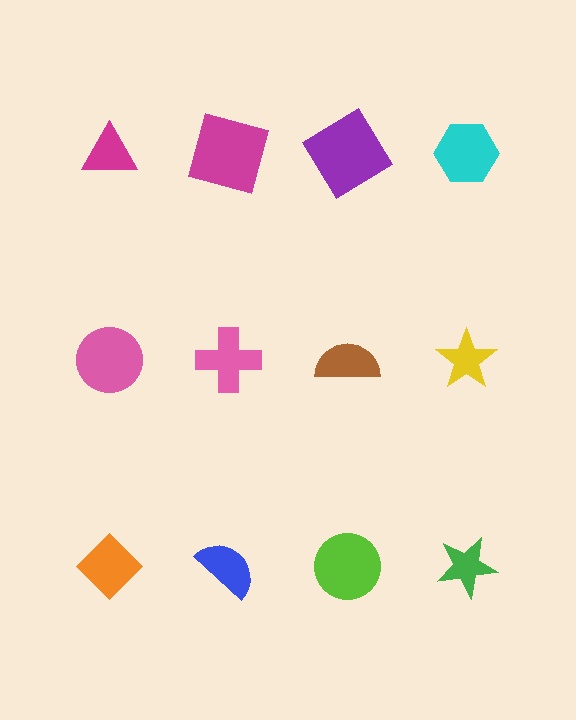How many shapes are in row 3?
4 shapes.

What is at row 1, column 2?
A magenta square.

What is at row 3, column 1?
An orange diamond.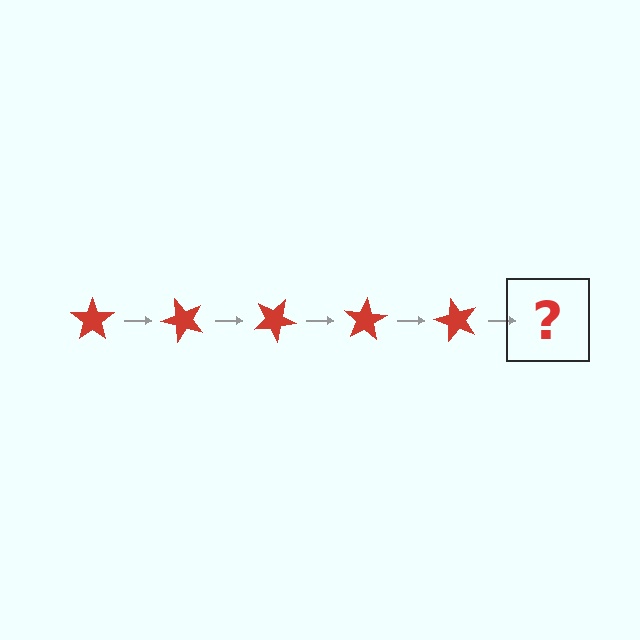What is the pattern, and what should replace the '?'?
The pattern is that the star rotates 50 degrees each step. The '?' should be a red star rotated 250 degrees.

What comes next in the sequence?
The next element should be a red star rotated 250 degrees.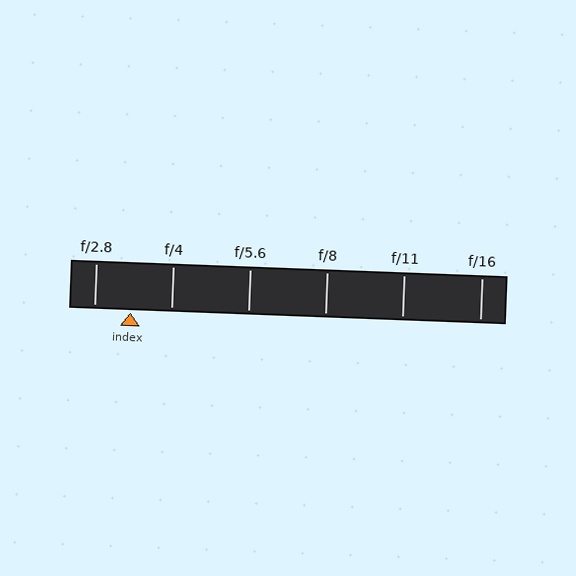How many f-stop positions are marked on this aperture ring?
There are 6 f-stop positions marked.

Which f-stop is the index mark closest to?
The index mark is closest to f/2.8.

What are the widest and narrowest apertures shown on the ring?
The widest aperture shown is f/2.8 and the narrowest is f/16.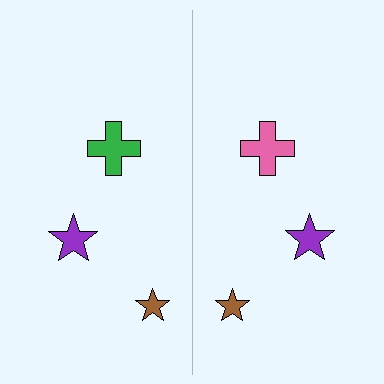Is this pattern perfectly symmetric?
No, the pattern is not perfectly symmetric. The pink cross on the right side breaks the symmetry — its mirror counterpart is green.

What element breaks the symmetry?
The pink cross on the right side breaks the symmetry — its mirror counterpart is green.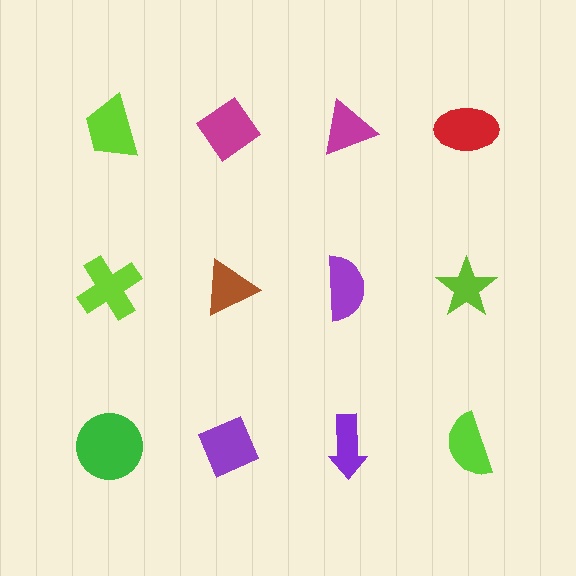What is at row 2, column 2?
A brown triangle.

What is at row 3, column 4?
A lime semicircle.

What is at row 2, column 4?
A lime star.